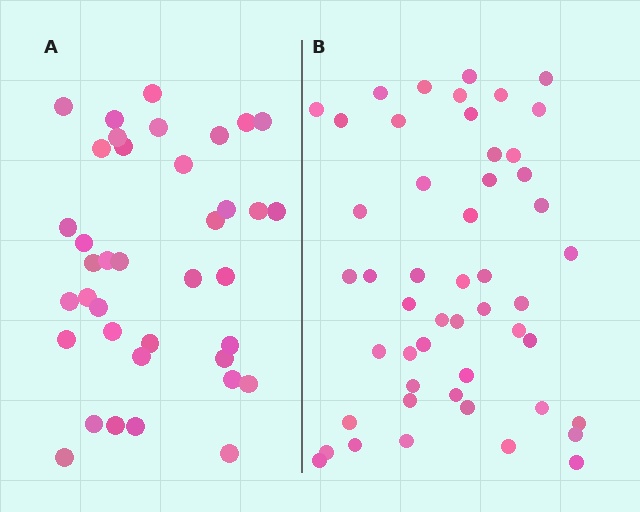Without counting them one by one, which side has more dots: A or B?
Region B (the right region) has more dots.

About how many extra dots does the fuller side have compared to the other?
Region B has roughly 12 or so more dots than region A.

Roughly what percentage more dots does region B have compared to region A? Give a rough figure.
About 30% more.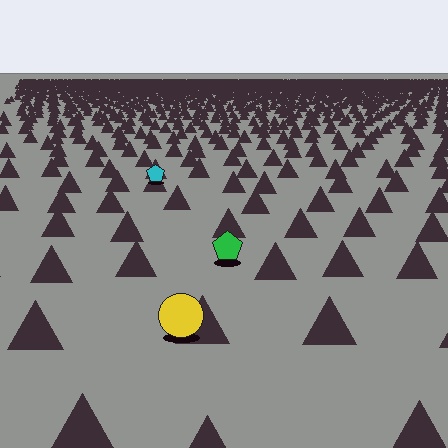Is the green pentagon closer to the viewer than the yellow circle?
No. The yellow circle is closer — you can tell from the texture gradient: the ground texture is coarser near it.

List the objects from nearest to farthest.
From nearest to farthest: the yellow circle, the green pentagon, the cyan pentagon.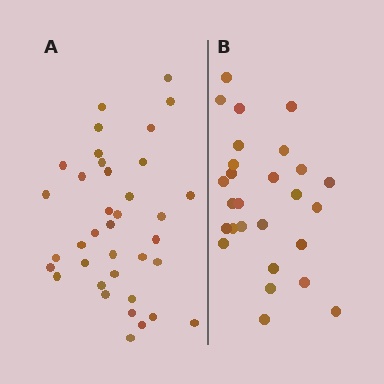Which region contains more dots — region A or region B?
Region A (the left region) has more dots.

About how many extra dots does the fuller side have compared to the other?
Region A has roughly 10 or so more dots than region B.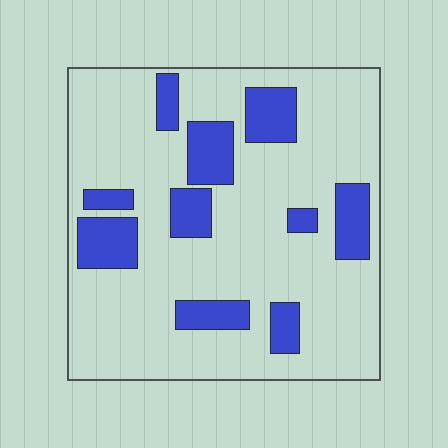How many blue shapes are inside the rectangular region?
10.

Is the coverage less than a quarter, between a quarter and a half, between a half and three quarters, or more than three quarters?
Less than a quarter.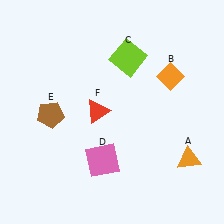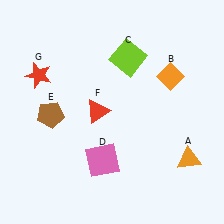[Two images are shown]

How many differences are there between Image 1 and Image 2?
There is 1 difference between the two images.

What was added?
A red star (G) was added in Image 2.